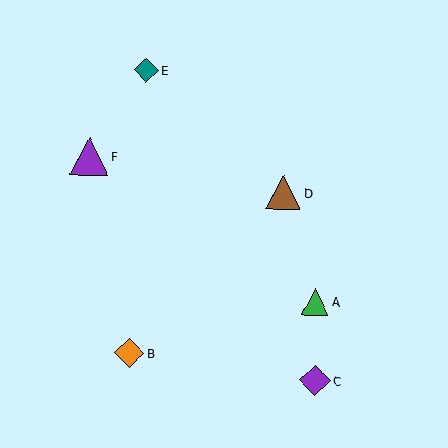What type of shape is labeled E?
Shape E is a teal diamond.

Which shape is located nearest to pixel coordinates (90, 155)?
The purple triangle (labeled F) at (89, 156) is nearest to that location.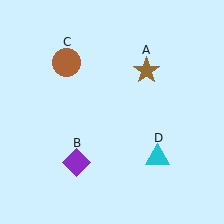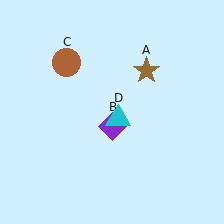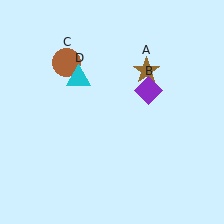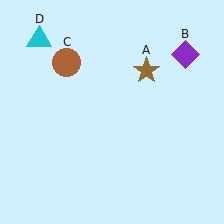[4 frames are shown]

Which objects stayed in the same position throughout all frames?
Brown star (object A) and brown circle (object C) remained stationary.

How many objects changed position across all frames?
2 objects changed position: purple diamond (object B), cyan triangle (object D).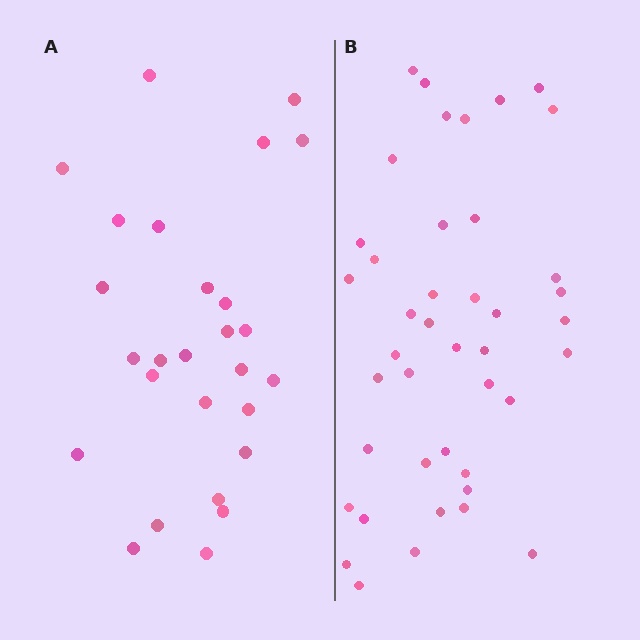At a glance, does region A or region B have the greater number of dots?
Region B (the right region) has more dots.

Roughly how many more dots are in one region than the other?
Region B has approximately 15 more dots than region A.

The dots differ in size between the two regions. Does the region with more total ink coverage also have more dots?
No. Region A has more total ink coverage because its dots are larger, but region B actually contains more individual dots. Total area can be misleading — the number of items is what matters here.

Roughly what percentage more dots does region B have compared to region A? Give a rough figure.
About 55% more.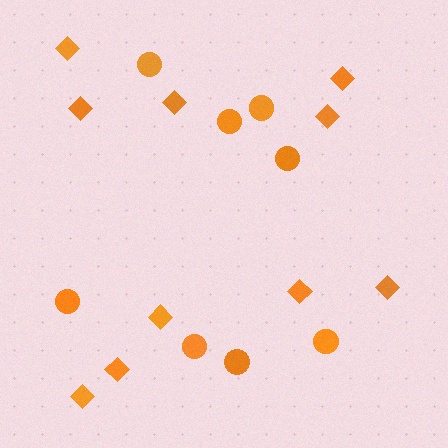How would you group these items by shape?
There are 2 groups: one group of circles (8) and one group of diamonds (10).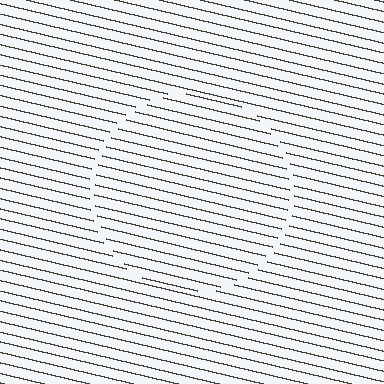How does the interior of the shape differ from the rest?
The interior of the shape contains the same grating, shifted by half a period — the contour is defined by the phase discontinuity where line-ends from the inner and outer gratings abut.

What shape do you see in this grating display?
An illusory circle. The interior of the shape contains the same grating, shifted by half a period — the contour is defined by the phase discontinuity where line-ends from the inner and outer gratings abut.